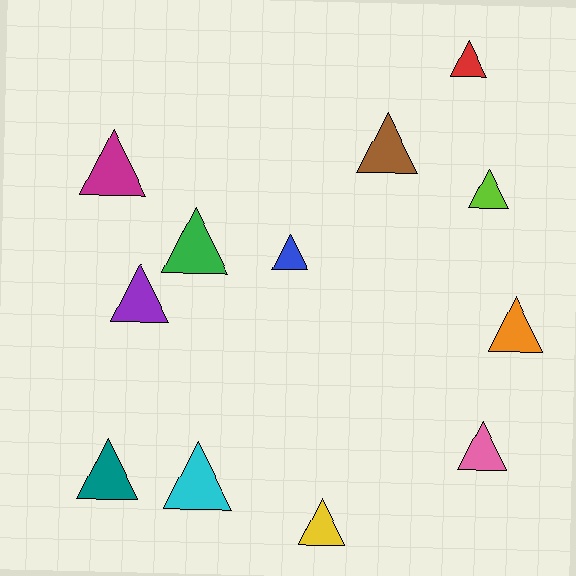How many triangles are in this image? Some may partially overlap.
There are 12 triangles.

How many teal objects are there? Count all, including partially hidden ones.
There is 1 teal object.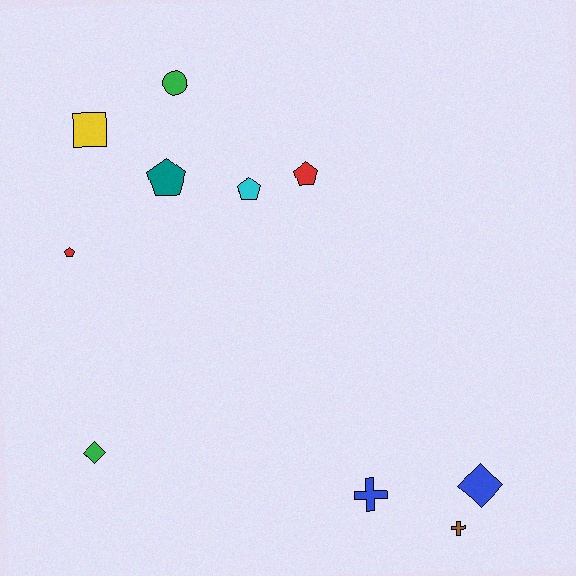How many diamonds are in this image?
There are 2 diamonds.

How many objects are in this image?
There are 10 objects.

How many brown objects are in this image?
There is 1 brown object.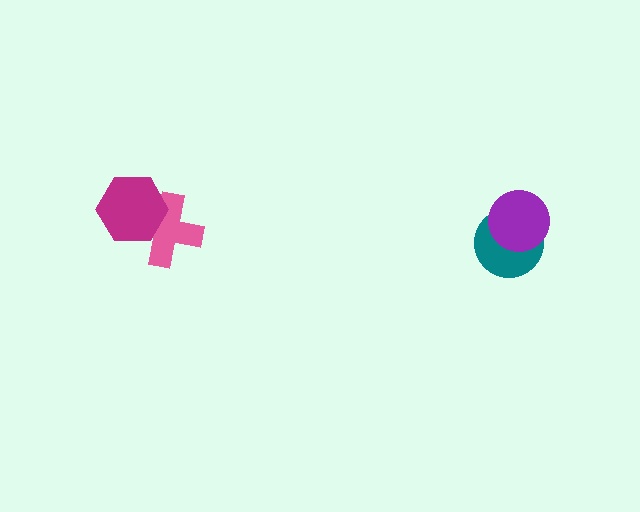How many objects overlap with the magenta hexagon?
1 object overlaps with the magenta hexagon.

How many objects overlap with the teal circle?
1 object overlaps with the teal circle.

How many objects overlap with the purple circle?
1 object overlaps with the purple circle.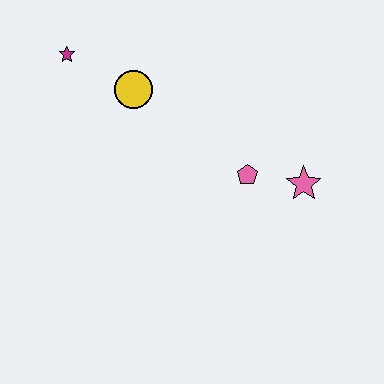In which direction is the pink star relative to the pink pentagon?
The pink star is to the right of the pink pentagon.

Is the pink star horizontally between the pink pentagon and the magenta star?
No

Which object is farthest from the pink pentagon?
The magenta star is farthest from the pink pentagon.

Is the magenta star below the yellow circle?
No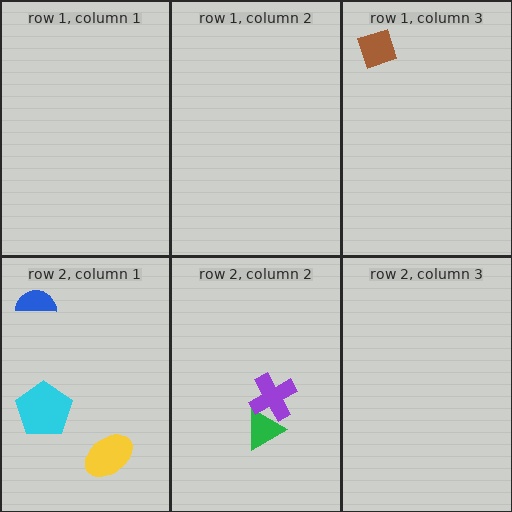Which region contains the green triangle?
The row 2, column 2 region.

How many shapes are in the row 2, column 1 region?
3.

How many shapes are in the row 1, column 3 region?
1.